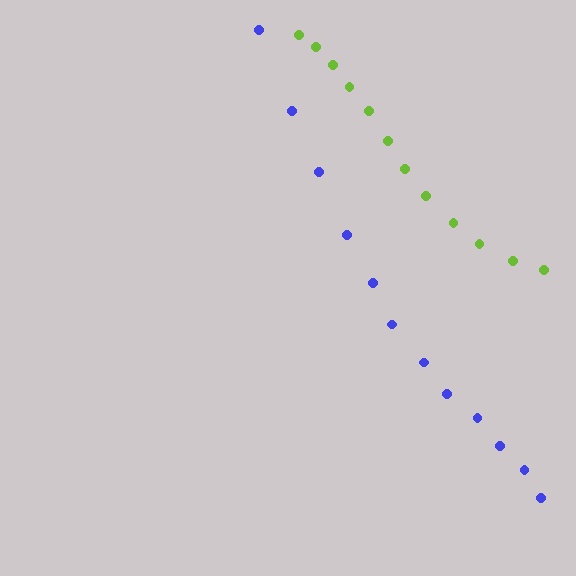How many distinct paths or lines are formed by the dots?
There are 2 distinct paths.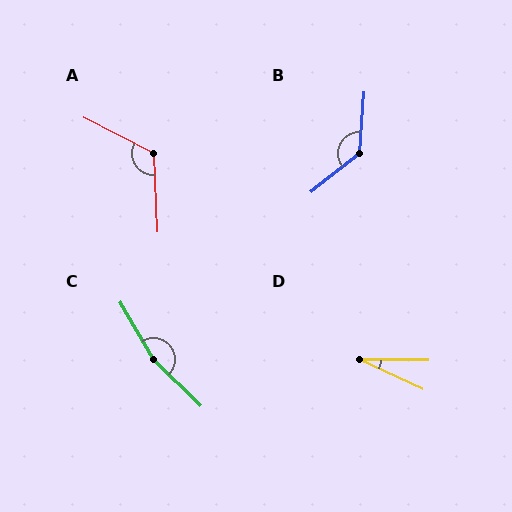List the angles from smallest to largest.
D (24°), A (119°), B (132°), C (165°).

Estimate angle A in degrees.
Approximately 119 degrees.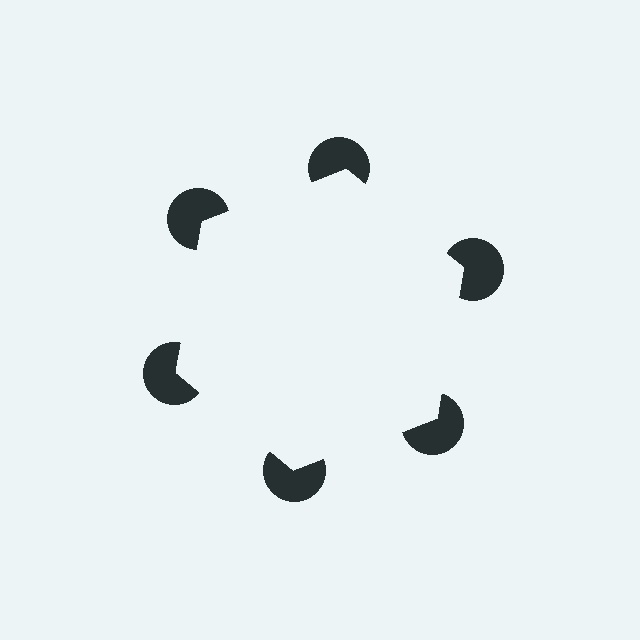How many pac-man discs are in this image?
There are 6 — one at each vertex of the illusory hexagon.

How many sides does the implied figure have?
6 sides.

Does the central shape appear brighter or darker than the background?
It typically appears slightly brighter than the background, even though no actual brightness change is drawn.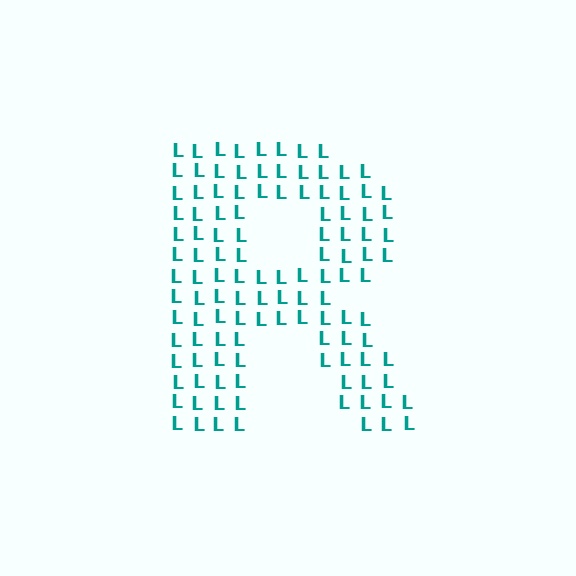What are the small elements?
The small elements are letter L's.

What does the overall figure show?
The overall figure shows the letter R.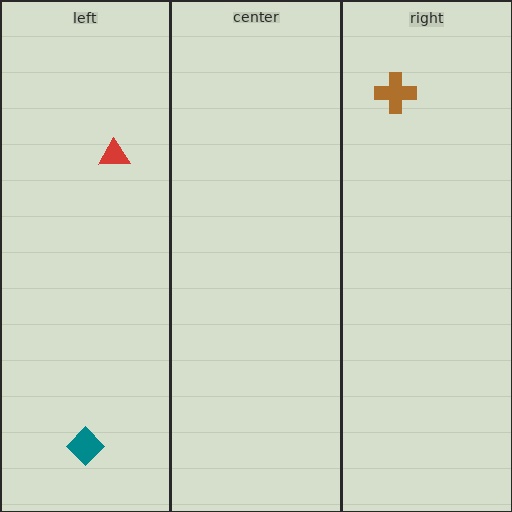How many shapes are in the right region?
1.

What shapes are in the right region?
The brown cross.